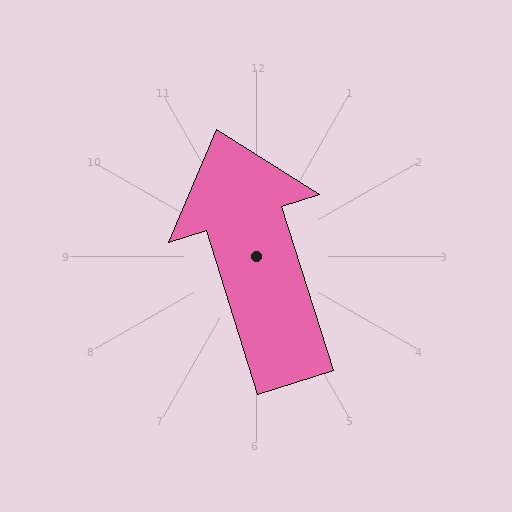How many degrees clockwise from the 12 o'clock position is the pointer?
Approximately 343 degrees.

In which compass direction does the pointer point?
North.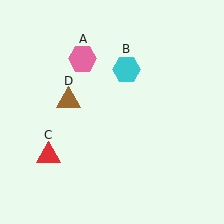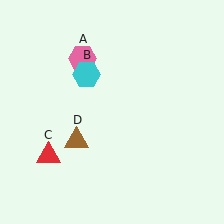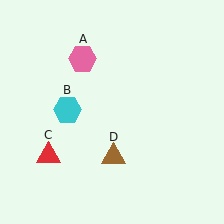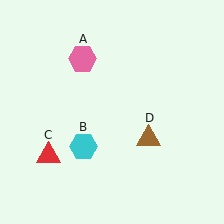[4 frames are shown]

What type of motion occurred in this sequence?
The cyan hexagon (object B), brown triangle (object D) rotated counterclockwise around the center of the scene.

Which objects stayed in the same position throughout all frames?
Pink hexagon (object A) and red triangle (object C) remained stationary.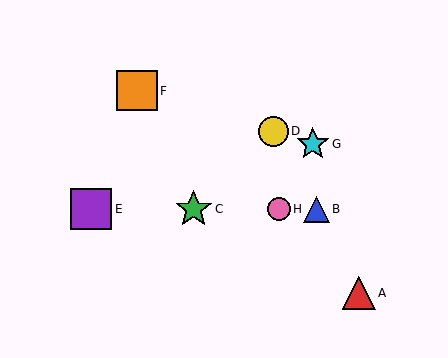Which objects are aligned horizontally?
Objects B, C, E, H are aligned horizontally.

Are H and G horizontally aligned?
No, H is at y≈209 and G is at y≈144.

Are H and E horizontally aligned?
Yes, both are at y≈209.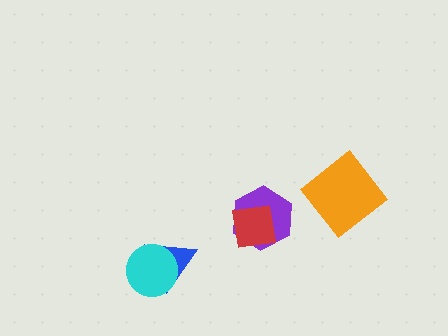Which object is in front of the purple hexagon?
The red square is in front of the purple hexagon.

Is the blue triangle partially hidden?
Yes, it is partially covered by another shape.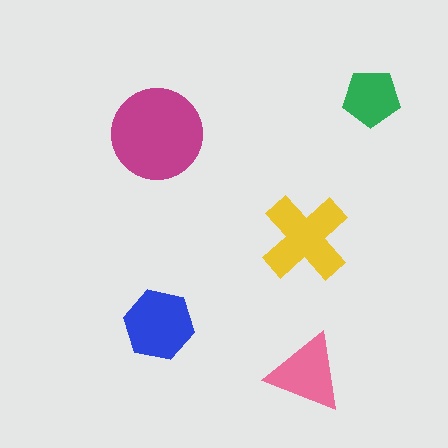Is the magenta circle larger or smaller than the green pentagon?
Larger.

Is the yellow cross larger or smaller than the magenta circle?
Smaller.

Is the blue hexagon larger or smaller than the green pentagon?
Larger.